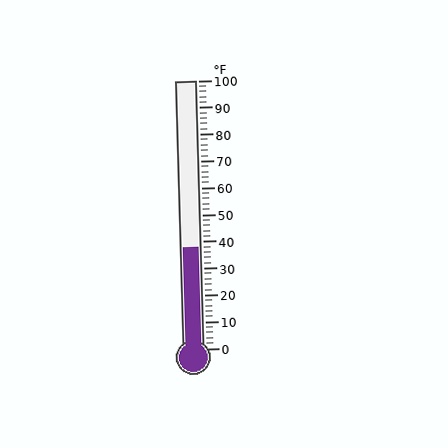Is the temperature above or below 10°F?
The temperature is above 10°F.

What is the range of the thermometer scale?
The thermometer scale ranges from 0°F to 100°F.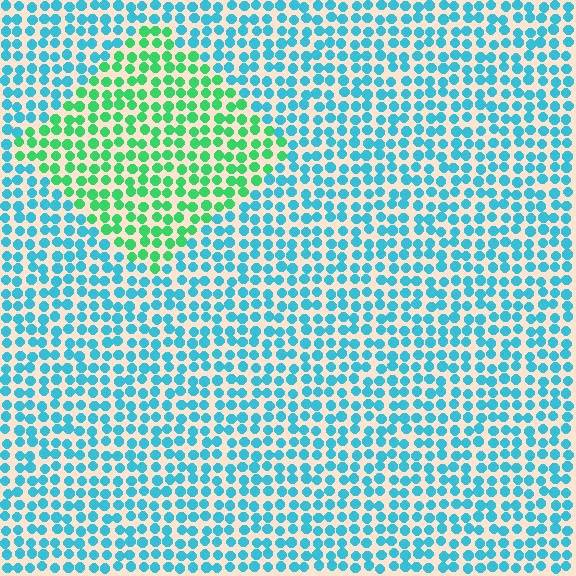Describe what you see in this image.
The image is filled with small cyan elements in a uniform arrangement. A diamond-shaped region is visible where the elements are tinted to a slightly different hue, forming a subtle color boundary.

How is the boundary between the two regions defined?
The boundary is defined purely by a slight shift in hue (about 50 degrees). Spacing, size, and orientation are identical on both sides.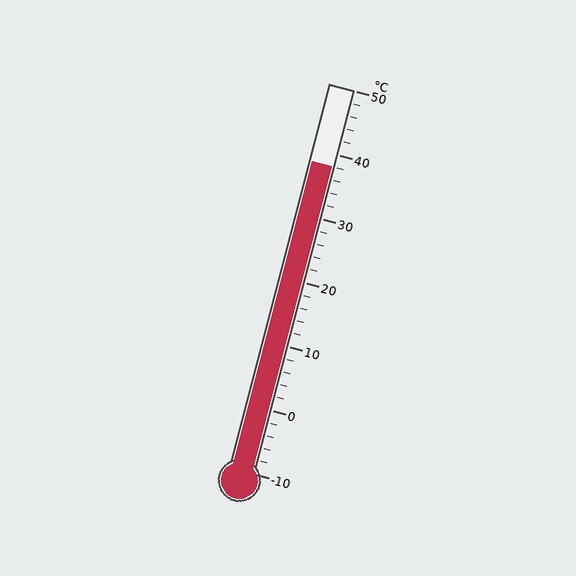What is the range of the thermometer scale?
The thermometer scale ranges from -10°C to 50°C.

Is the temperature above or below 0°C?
The temperature is above 0°C.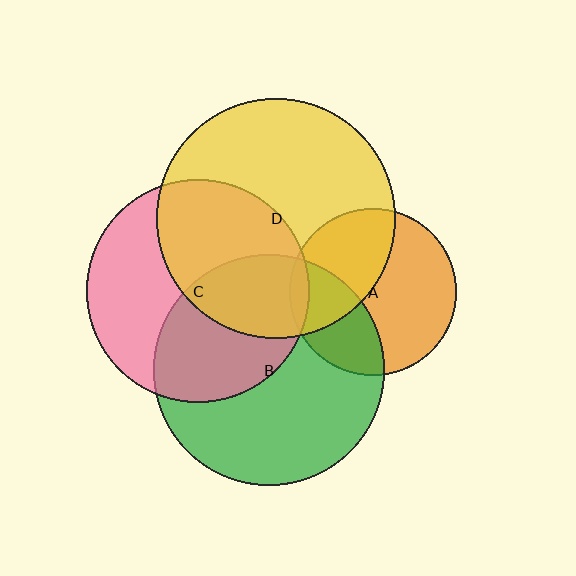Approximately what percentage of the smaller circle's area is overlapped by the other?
Approximately 30%.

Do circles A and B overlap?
Yes.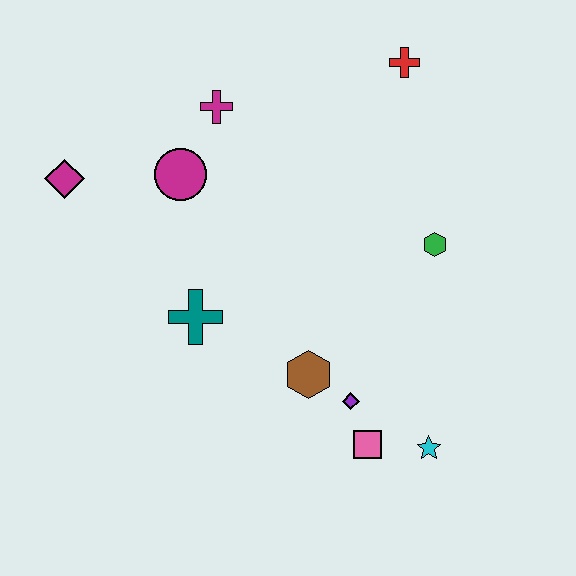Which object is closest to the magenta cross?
The magenta circle is closest to the magenta cross.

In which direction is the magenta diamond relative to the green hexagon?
The magenta diamond is to the left of the green hexagon.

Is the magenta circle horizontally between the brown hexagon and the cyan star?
No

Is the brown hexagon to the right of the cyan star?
No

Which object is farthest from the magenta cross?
The cyan star is farthest from the magenta cross.